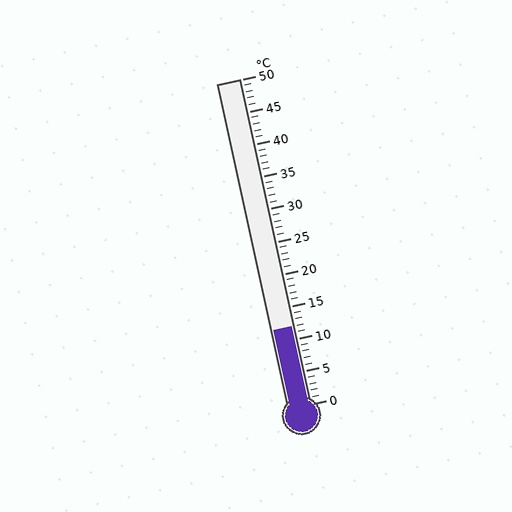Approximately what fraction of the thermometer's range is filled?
The thermometer is filled to approximately 25% of its range.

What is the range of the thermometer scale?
The thermometer scale ranges from 0°C to 50°C.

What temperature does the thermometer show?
The thermometer shows approximately 12°C.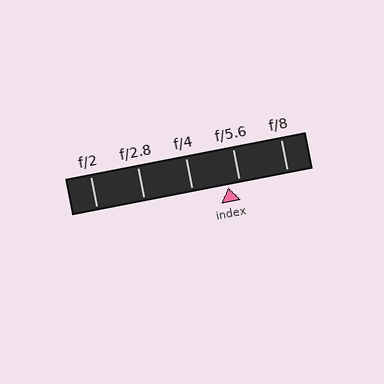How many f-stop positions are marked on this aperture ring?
There are 5 f-stop positions marked.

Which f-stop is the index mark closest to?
The index mark is closest to f/5.6.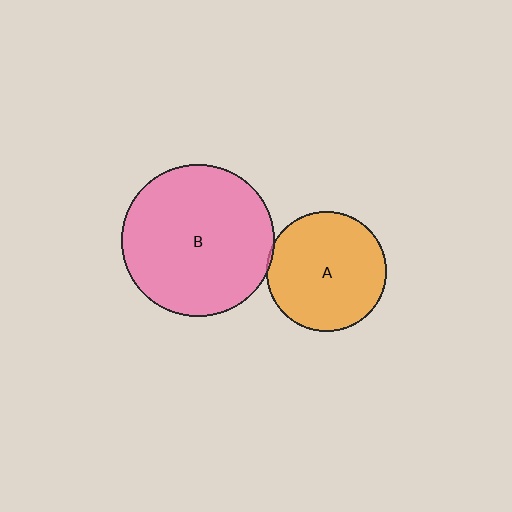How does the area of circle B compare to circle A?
Approximately 1.6 times.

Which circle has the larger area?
Circle B (pink).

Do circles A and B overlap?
Yes.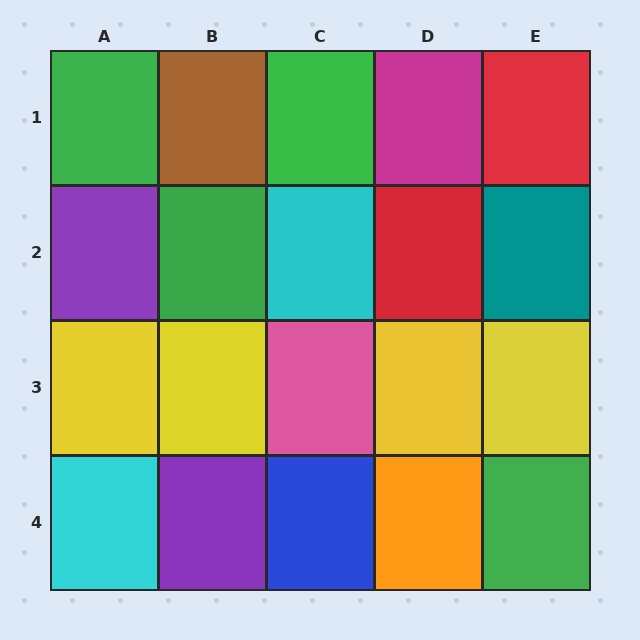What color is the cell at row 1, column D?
Magenta.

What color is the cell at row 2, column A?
Purple.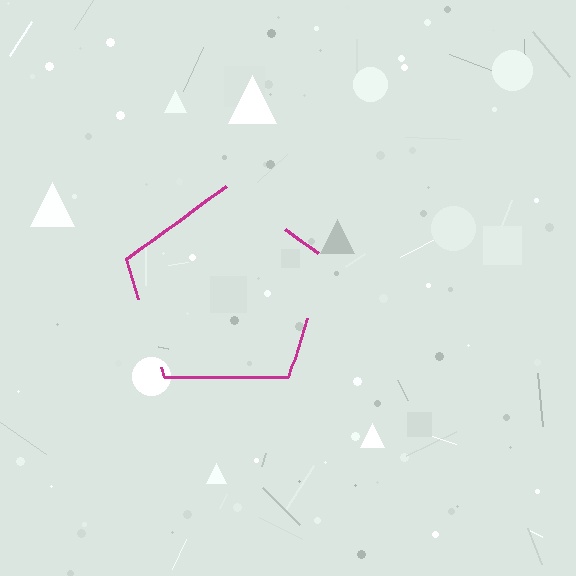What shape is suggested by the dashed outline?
The dashed outline suggests a pentagon.